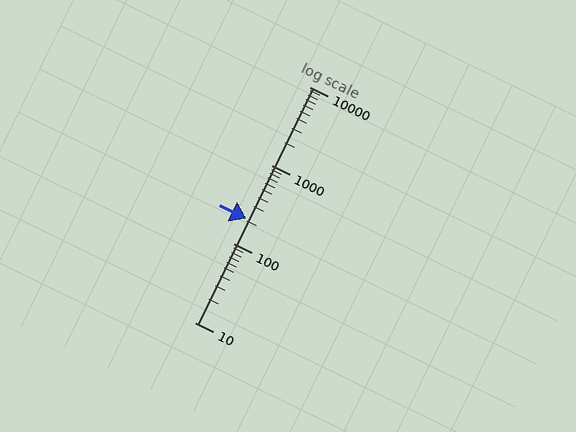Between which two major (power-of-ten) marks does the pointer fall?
The pointer is between 100 and 1000.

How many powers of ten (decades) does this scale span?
The scale spans 3 decades, from 10 to 10000.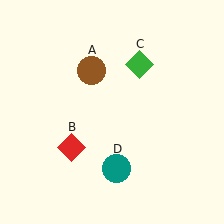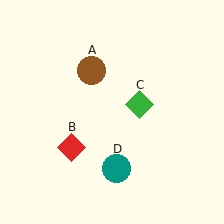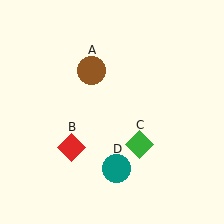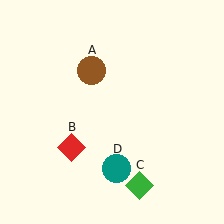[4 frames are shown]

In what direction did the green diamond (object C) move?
The green diamond (object C) moved down.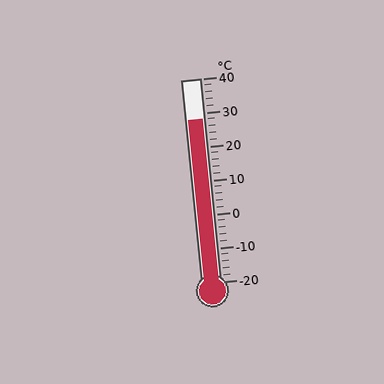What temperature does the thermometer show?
The thermometer shows approximately 28°C.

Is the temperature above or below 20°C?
The temperature is above 20°C.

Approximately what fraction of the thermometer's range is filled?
The thermometer is filled to approximately 80% of its range.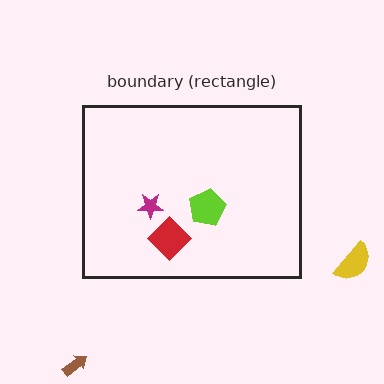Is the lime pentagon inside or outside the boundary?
Inside.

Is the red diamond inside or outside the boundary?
Inside.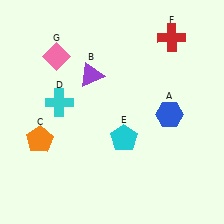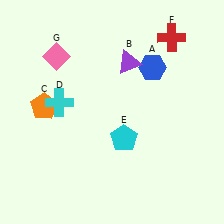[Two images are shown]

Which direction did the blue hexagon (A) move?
The blue hexagon (A) moved up.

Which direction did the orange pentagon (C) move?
The orange pentagon (C) moved up.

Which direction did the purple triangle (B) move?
The purple triangle (B) moved right.